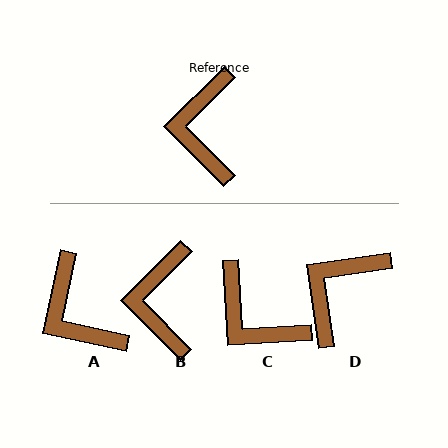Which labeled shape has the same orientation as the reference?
B.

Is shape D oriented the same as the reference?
No, it is off by about 37 degrees.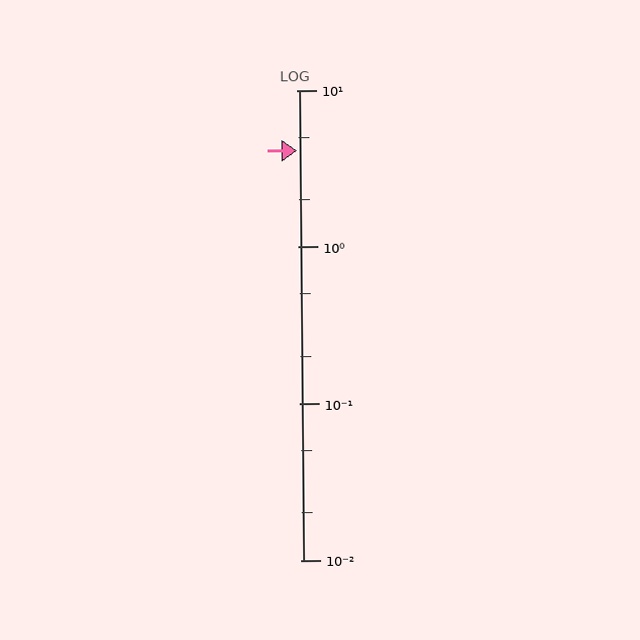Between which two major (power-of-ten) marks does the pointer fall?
The pointer is between 1 and 10.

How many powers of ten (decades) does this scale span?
The scale spans 3 decades, from 0.01 to 10.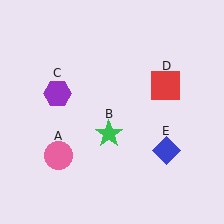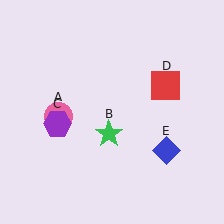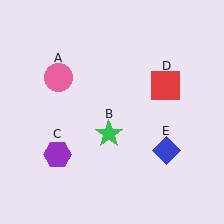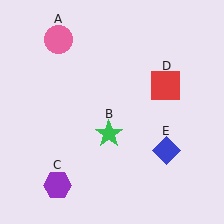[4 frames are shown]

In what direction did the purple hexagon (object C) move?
The purple hexagon (object C) moved down.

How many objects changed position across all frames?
2 objects changed position: pink circle (object A), purple hexagon (object C).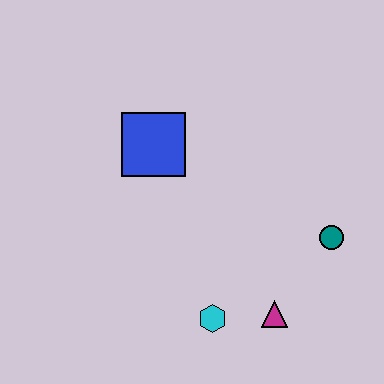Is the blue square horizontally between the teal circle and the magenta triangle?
No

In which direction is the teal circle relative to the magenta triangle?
The teal circle is above the magenta triangle.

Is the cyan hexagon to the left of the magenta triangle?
Yes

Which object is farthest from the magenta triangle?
The blue square is farthest from the magenta triangle.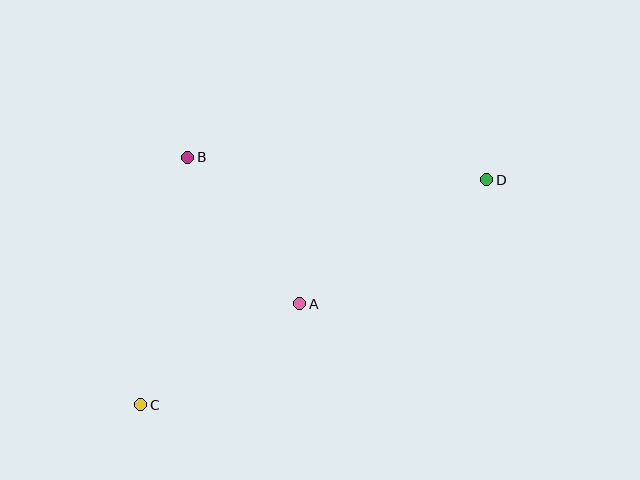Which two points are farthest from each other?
Points C and D are farthest from each other.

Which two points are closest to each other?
Points A and B are closest to each other.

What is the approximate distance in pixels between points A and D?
The distance between A and D is approximately 224 pixels.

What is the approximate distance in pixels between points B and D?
The distance between B and D is approximately 300 pixels.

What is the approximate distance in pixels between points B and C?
The distance between B and C is approximately 252 pixels.